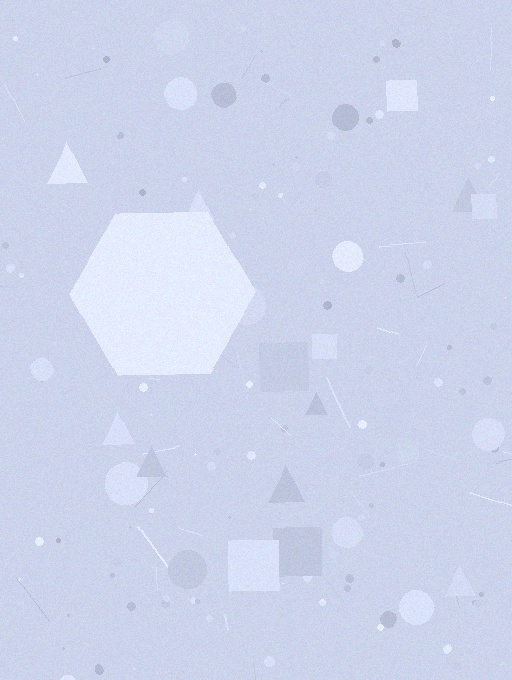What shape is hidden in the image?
A hexagon is hidden in the image.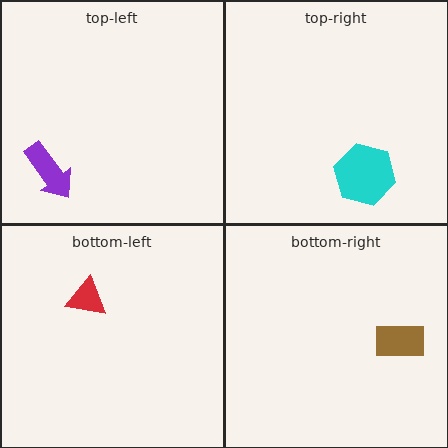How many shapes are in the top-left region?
1.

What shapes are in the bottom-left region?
The red triangle.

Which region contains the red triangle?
The bottom-left region.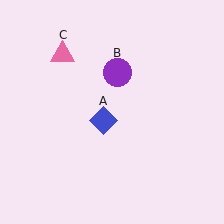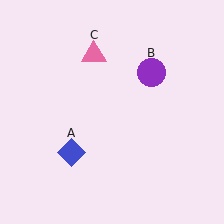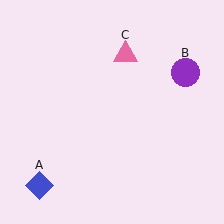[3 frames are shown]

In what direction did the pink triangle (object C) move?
The pink triangle (object C) moved right.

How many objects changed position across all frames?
3 objects changed position: blue diamond (object A), purple circle (object B), pink triangle (object C).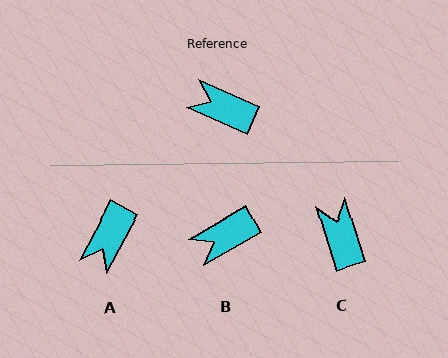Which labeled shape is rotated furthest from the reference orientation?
A, about 85 degrees away.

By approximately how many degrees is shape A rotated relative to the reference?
Approximately 85 degrees counter-clockwise.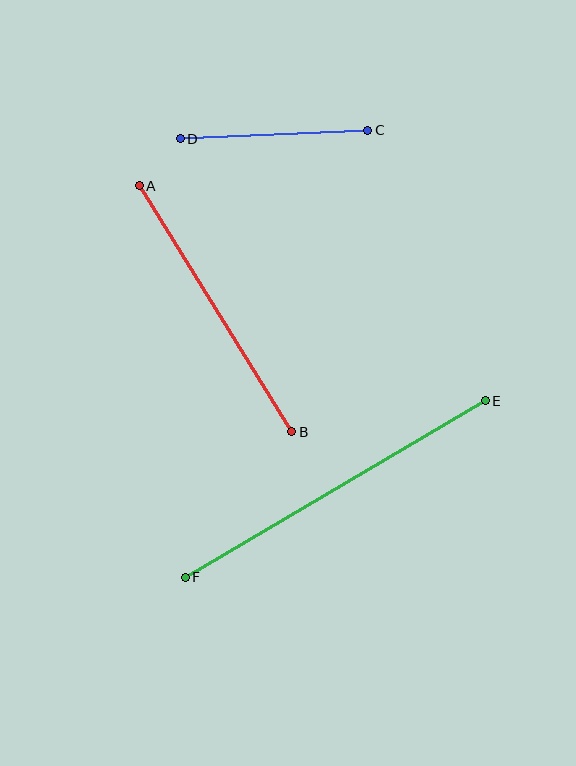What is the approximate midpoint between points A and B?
The midpoint is at approximately (215, 309) pixels.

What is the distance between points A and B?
The distance is approximately 289 pixels.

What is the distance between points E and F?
The distance is approximately 348 pixels.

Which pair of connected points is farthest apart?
Points E and F are farthest apart.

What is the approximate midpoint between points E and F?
The midpoint is at approximately (335, 489) pixels.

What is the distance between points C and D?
The distance is approximately 188 pixels.